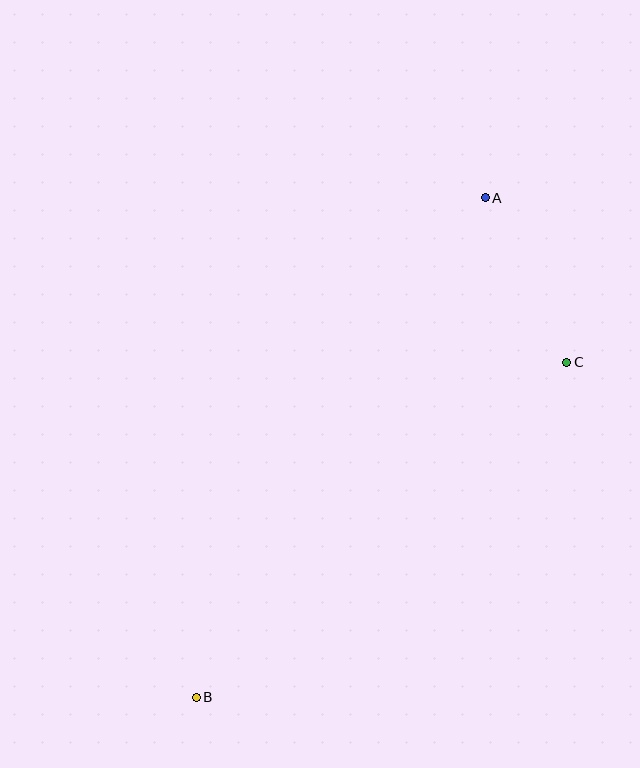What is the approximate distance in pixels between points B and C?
The distance between B and C is approximately 500 pixels.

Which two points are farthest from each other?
Points A and B are farthest from each other.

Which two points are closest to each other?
Points A and C are closest to each other.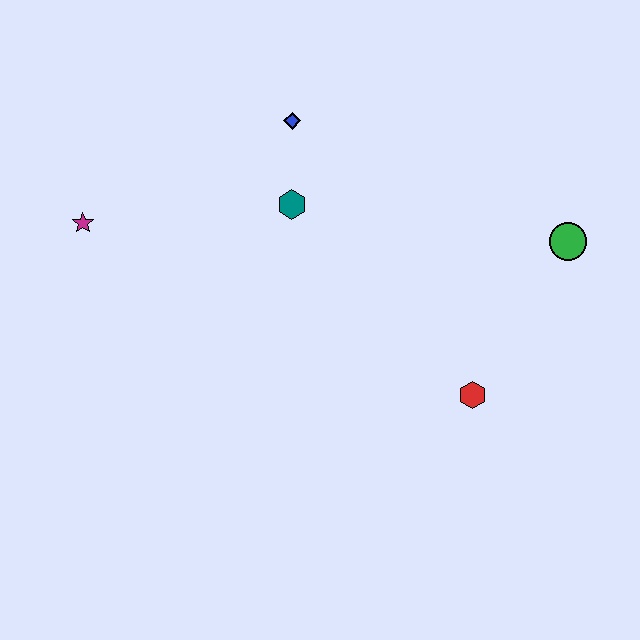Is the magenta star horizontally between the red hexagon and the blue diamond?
No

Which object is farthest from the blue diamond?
The red hexagon is farthest from the blue diamond.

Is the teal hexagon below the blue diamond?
Yes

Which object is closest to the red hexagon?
The green circle is closest to the red hexagon.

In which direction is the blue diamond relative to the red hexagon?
The blue diamond is above the red hexagon.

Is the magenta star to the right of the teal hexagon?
No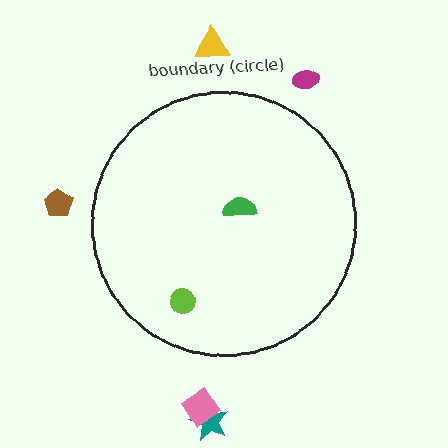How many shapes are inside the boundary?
2 inside, 5 outside.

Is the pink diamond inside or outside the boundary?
Outside.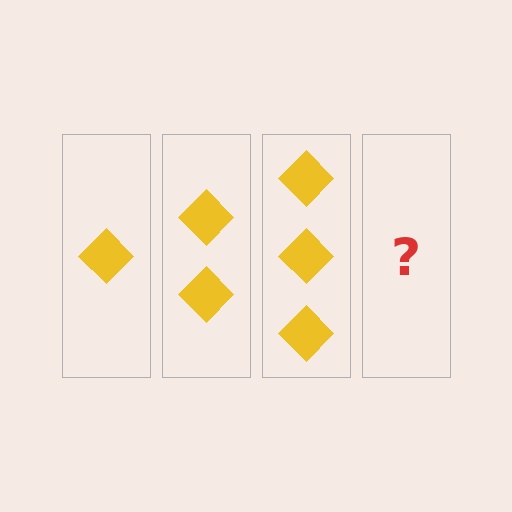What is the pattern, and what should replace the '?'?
The pattern is that each step adds one more diamond. The '?' should be 4 diamonds.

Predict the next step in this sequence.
The next step is 4 diamonds.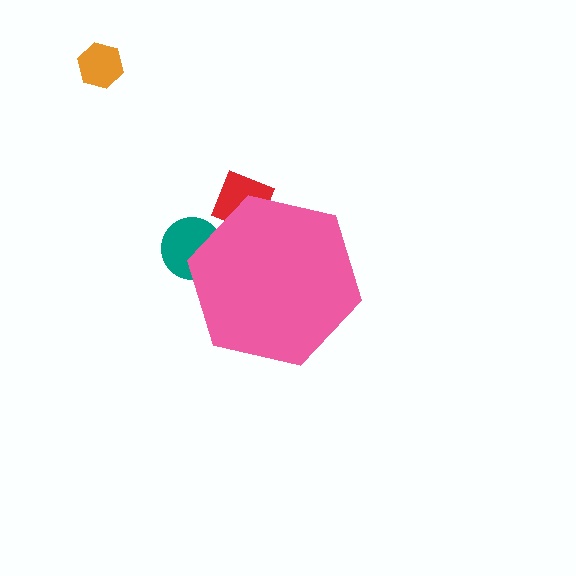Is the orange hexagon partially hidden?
No, the orange hexagon is fully visible.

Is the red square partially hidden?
Yes, the red square is partially hidden behind the pink hexagon.